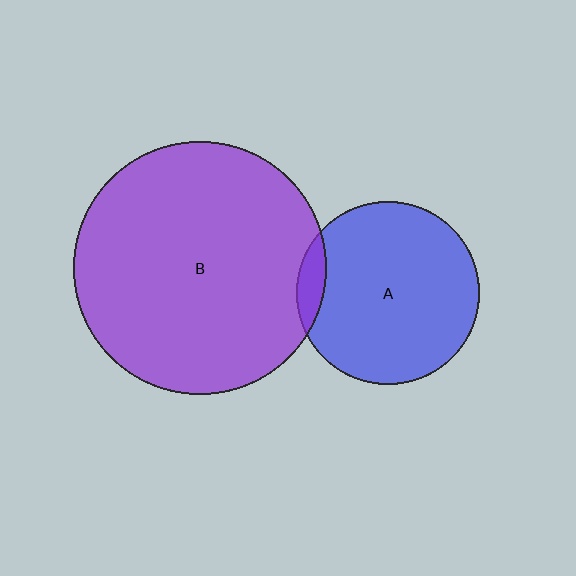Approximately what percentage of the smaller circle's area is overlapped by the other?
Approximately 10%.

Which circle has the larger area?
Circle B (purple).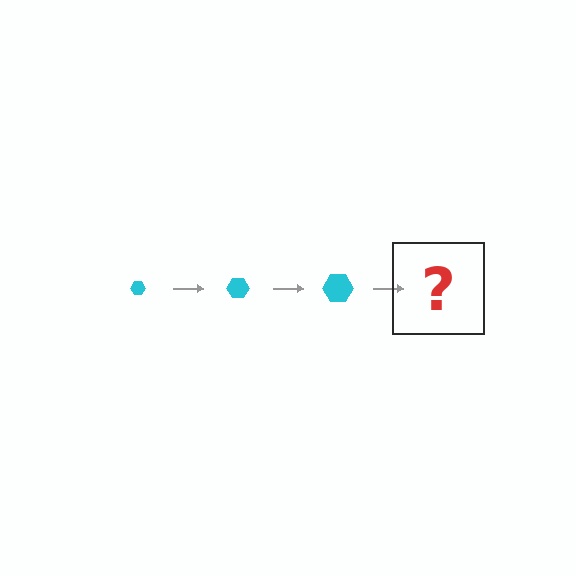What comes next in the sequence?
The next element should be a cyan hexagon, larger than the previous one.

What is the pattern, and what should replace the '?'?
The pattern is that the hexagon gets progressively larger each step. The '?' should be a cyan hexagon, larger than the previous one.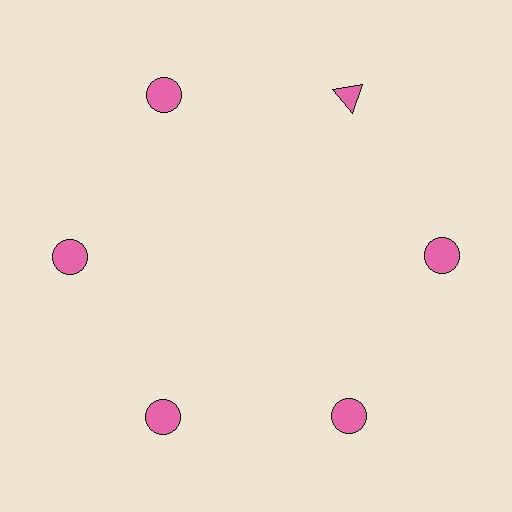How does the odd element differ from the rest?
It has a different shape: triangle instead of circle.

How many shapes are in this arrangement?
There are 6 shapes arranged in a ring pattern.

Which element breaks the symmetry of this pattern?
The pink triangle at roughly the 1 o'clock position breaks the symmetry. All other shapes are pink circles.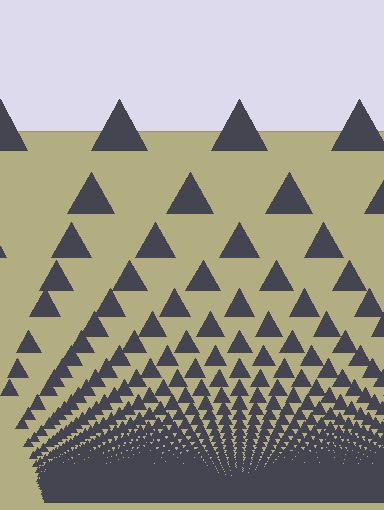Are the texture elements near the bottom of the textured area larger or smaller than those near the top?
Smaller. The gradient is inverted — elements near the bottom are smaller and denser.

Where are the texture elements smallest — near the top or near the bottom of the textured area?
Near the bottom.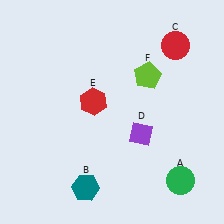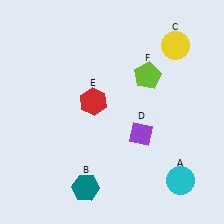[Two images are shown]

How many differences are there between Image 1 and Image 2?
There are 2 differences between the two images.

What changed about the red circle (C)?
In Image 1, C is red. In Image 2, it changed to yellow.